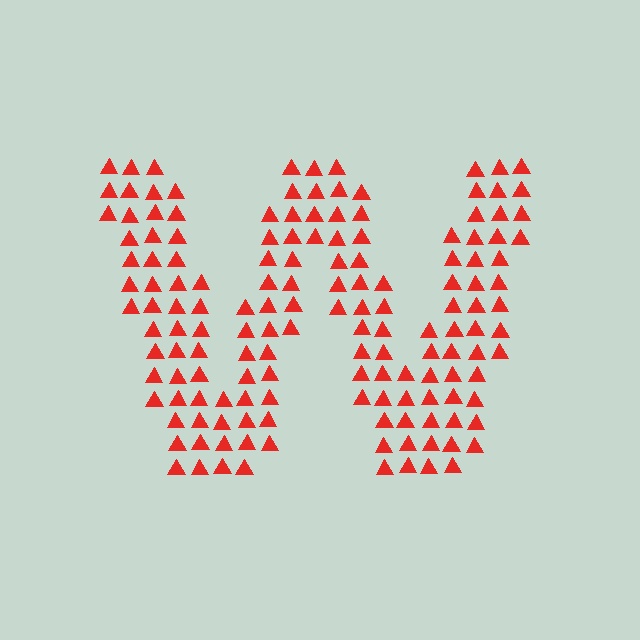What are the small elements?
The small elements are triangles.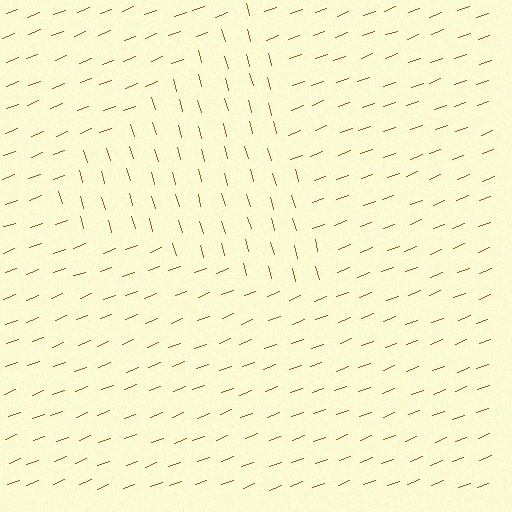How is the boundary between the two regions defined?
The boundary is defined purely by a change in line orientation (approximately 85 degrees difference). All lines are the same color and thickness.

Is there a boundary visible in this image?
Yes, there is a texture boundary formed by a change in line orientation.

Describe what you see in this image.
The image is filled with small brown line segments. A triangle region in the image has lines oriented differently from the surrounding lines, creating a visible texture boundary.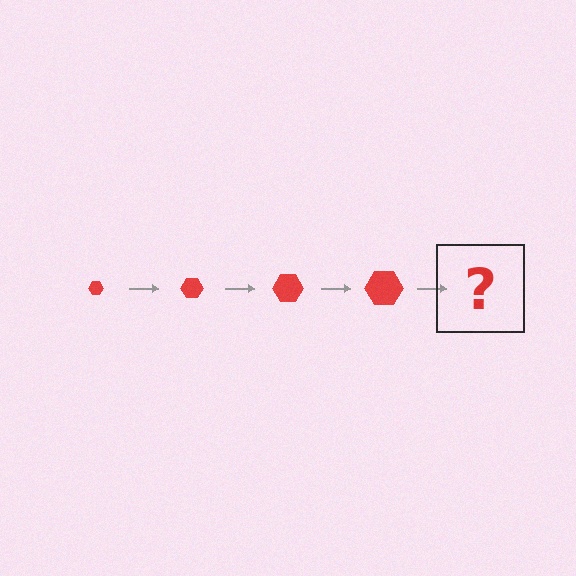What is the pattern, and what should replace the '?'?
The pattern is that the hexagon gets progressively larger each step. The '?' should be a red hexagon, larger than the previous one.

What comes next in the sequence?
The next element should be a red hexagon, larger than the previous one.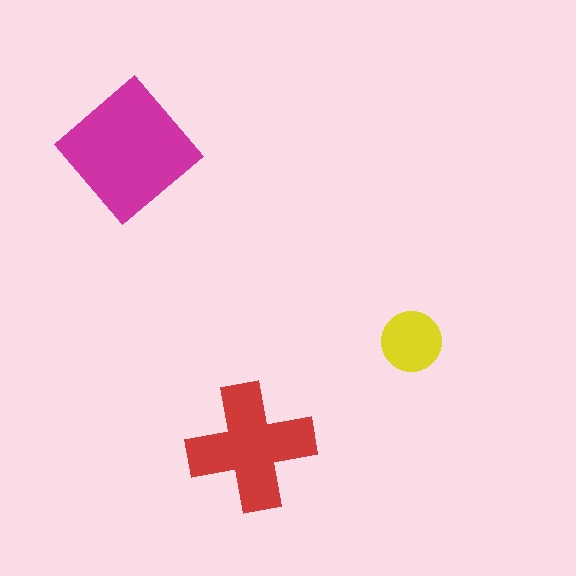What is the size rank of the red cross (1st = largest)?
2nd.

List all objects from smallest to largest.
The yellow circle, the red cross, the magenta diamond.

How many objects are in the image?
There are 3 objects in the image.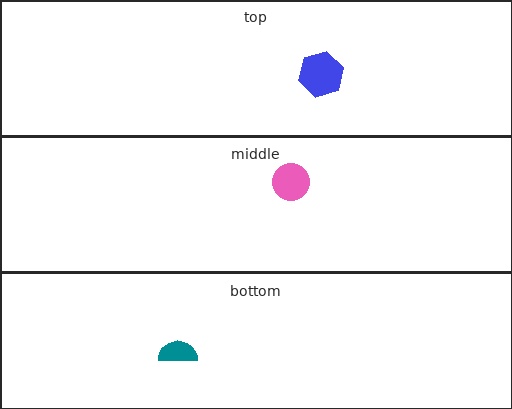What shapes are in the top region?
The blue hexagon.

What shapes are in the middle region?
The pink circle.